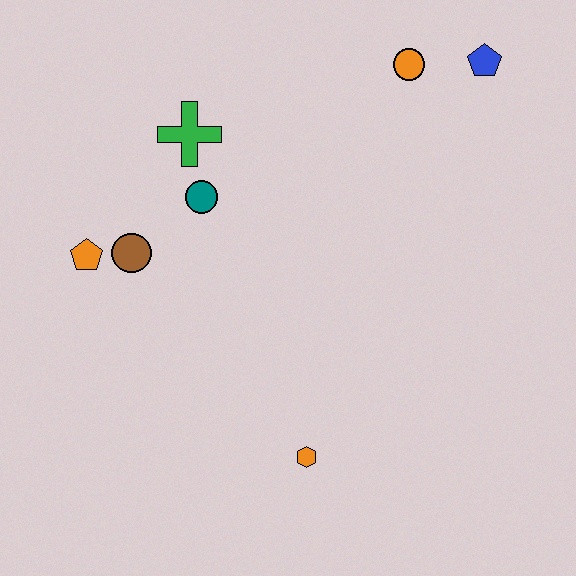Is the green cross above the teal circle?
Yes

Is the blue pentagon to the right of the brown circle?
Yes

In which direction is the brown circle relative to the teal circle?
The brown circle is to the left of the teal circle.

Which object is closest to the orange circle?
The blue pentagon is closest to the orange circle.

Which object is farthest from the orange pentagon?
The blue pentagon is farthest from the orange pentagon.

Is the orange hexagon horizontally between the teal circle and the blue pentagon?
Yes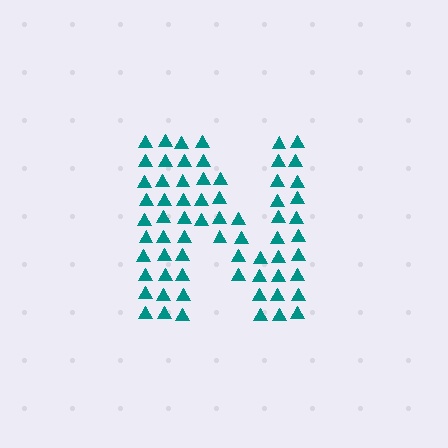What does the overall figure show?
The overall figure shows the letter N.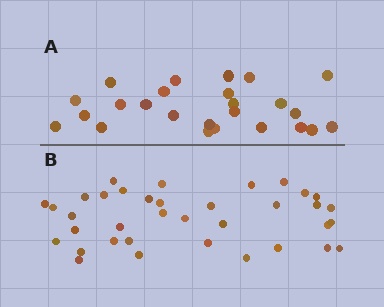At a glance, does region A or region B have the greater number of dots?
Region B (the bottom region) has more dots.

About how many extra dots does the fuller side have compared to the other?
Region B has roughly 12 or so more dots than region A.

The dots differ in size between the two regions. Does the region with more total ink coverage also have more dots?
No. Region A has more total ink coverage because its dots are larger, but region B actually contains more individual dots. Total area can be misleading — the number of items is what matters here.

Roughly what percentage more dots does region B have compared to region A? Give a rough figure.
About 45% more.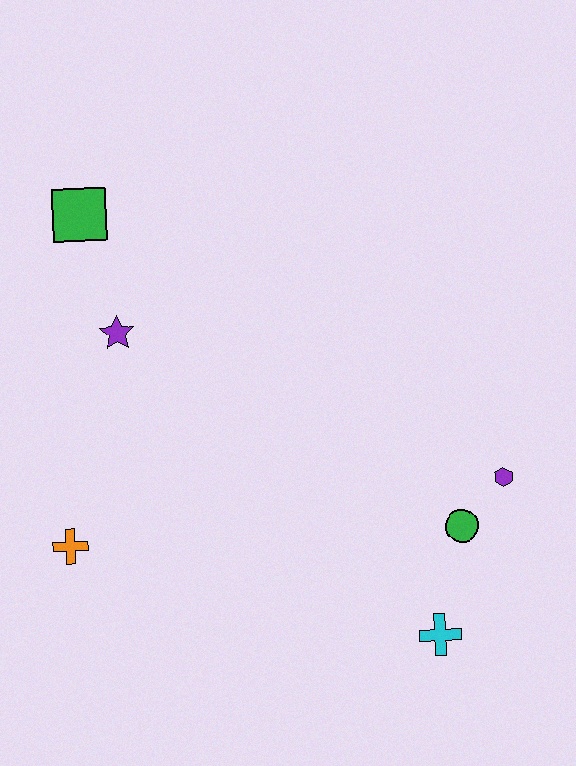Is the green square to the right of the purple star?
No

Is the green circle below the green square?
Yes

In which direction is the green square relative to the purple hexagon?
The green square is to the left of the purple hexagon.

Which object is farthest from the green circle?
The green square is farthest from the green circle.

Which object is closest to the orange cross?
The purple star is closest to the orange cross.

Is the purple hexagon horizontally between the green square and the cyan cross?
No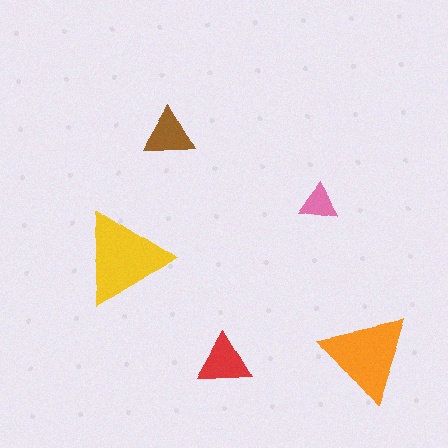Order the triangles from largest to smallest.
the yellow one, the orange one, the red one, the brown one, the pink one.